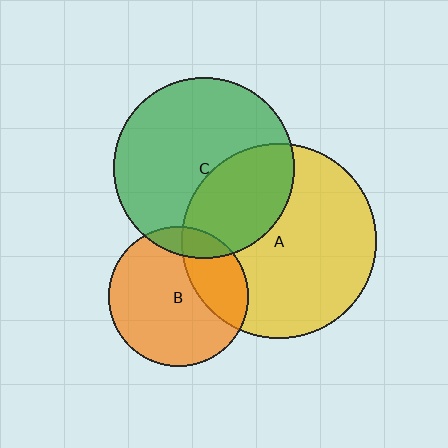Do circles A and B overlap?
Yes.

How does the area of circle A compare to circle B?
Approximately 1.9 times.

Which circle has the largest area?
Circle A (yellow).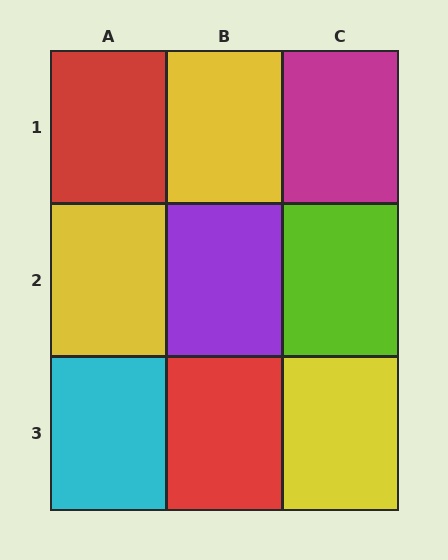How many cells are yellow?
3 cells are yellow.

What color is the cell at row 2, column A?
Yellow.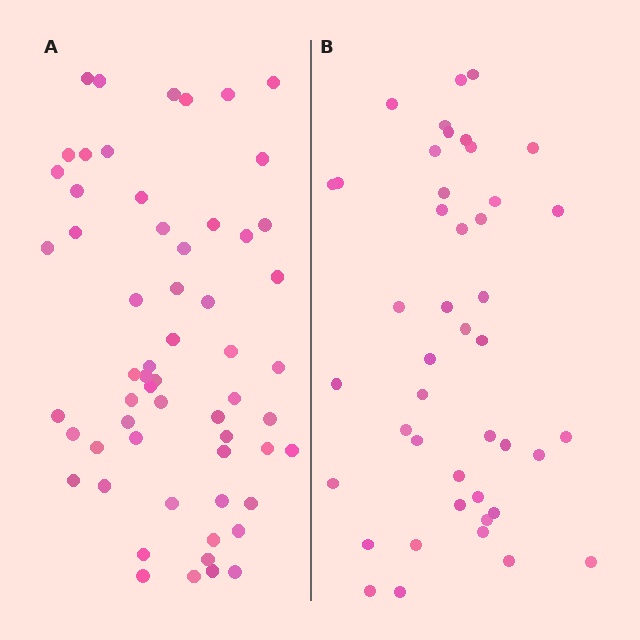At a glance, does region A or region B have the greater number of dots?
Region A (the left region) has more dots.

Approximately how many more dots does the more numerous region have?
Region A has approximately 15 more dots than region B.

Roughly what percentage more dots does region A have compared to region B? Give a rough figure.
About 35% more.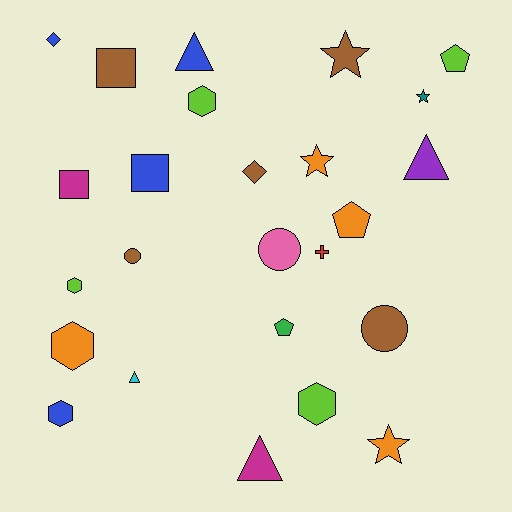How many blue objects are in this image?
There are 4 blue objects.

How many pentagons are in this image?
There are 3 pentagons.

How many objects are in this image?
There are 25 objects.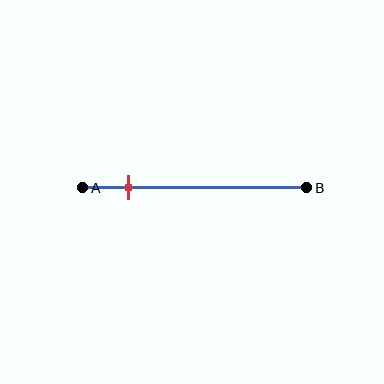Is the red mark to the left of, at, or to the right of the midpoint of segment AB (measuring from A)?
The red mark is to the left of the midpoint of segment AB.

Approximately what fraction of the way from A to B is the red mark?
The red mark is approximately 20% of the way from A to B.